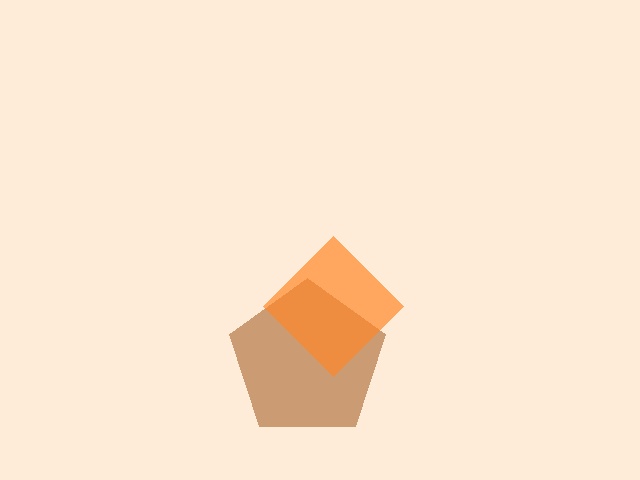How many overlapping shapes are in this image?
There are 2 overlapping shapes in the image.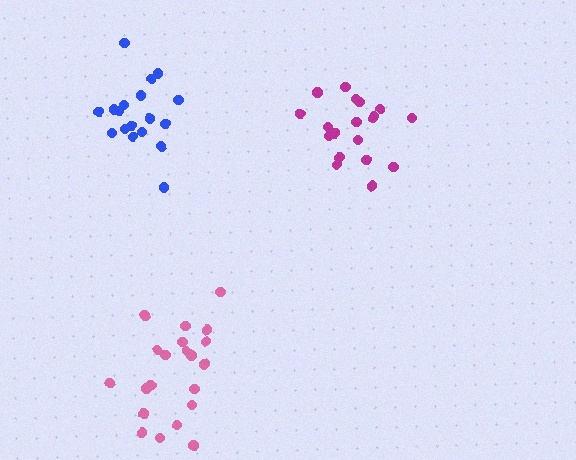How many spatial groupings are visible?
There are 3 spatial groupings.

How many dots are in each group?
Group 1: 21 dots, Group 2: 18 dots, Group 3: 19 dots (58 total).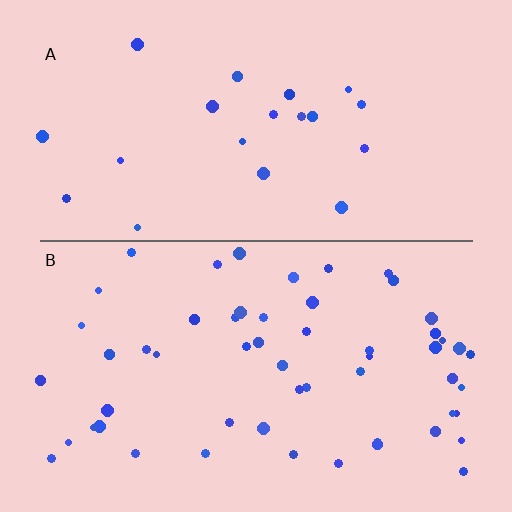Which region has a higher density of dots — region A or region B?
B (the bottom).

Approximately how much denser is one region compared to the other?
Approximately 2.7× — region B over region A.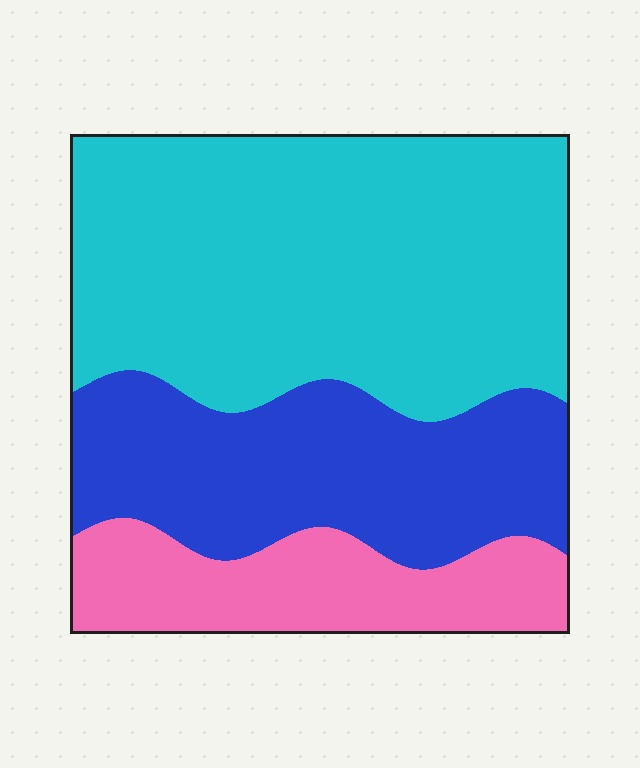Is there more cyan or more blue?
Cyan.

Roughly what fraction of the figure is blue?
Blue takes up between a sixth and a third of the figure.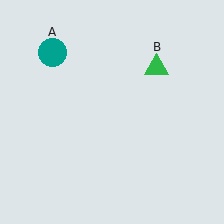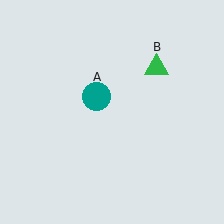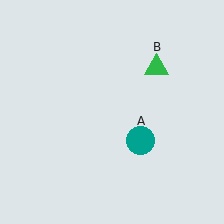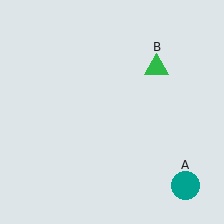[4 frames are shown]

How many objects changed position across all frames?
1 object changed position: teal circle (object A).